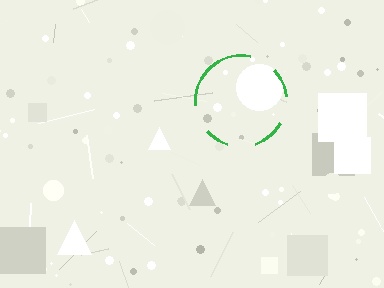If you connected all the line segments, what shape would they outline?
They would outline a circle.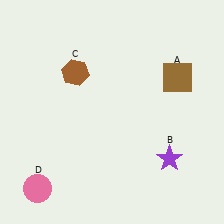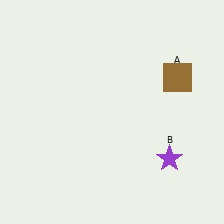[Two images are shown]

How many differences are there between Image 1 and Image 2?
There are 2 differences between the two images.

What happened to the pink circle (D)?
The pink circle (D) was removed in Image 2. It was in the bottom-left area of Image 1.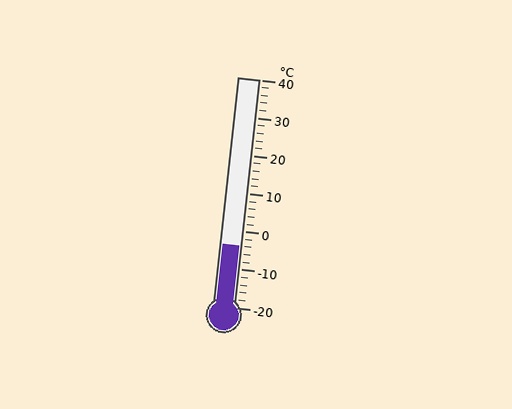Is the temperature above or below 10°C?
The temperature is below 10°C.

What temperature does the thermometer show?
The thermometer shows approximately -4°C.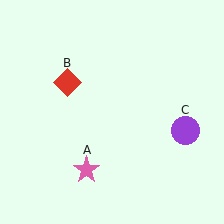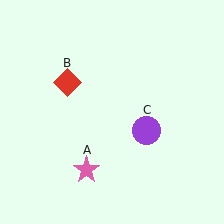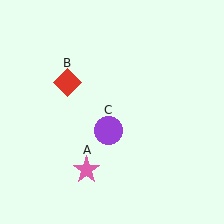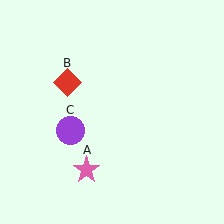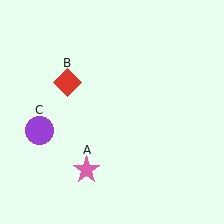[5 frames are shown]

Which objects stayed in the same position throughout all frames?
Pink star (object A) and red diamond (object B) remained stationary.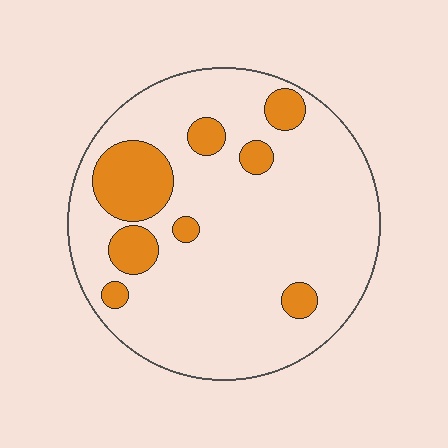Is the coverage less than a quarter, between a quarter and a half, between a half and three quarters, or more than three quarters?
Less than a quarter.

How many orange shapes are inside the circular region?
8.